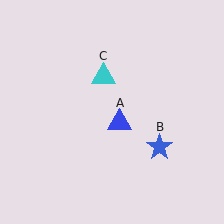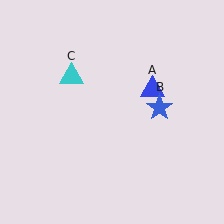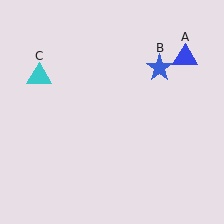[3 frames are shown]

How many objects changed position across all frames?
3 objects changed position: blue triangle (object A), blue star (object B), cyan triangle (object C).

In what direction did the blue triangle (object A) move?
The blue triangle (object A) moved up and to the right.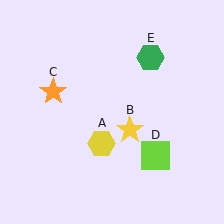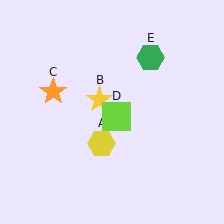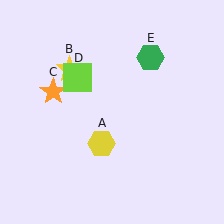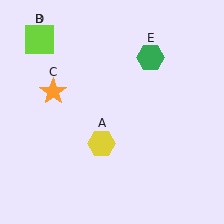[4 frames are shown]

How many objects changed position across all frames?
2 objects changed position: yellow star (object B), lime square (object D).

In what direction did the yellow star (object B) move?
The yellow star (object B) moved up and to the left.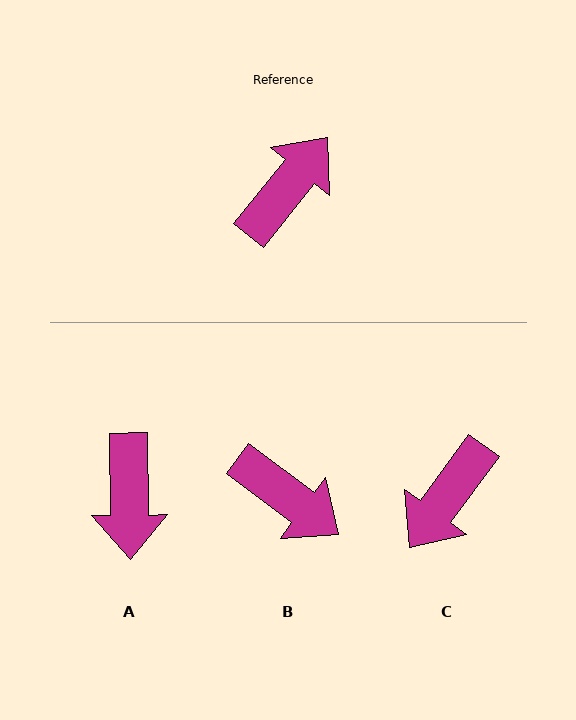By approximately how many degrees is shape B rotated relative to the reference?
Approximately 88 degrees clockwise.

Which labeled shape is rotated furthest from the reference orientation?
C, about 178 degrees away.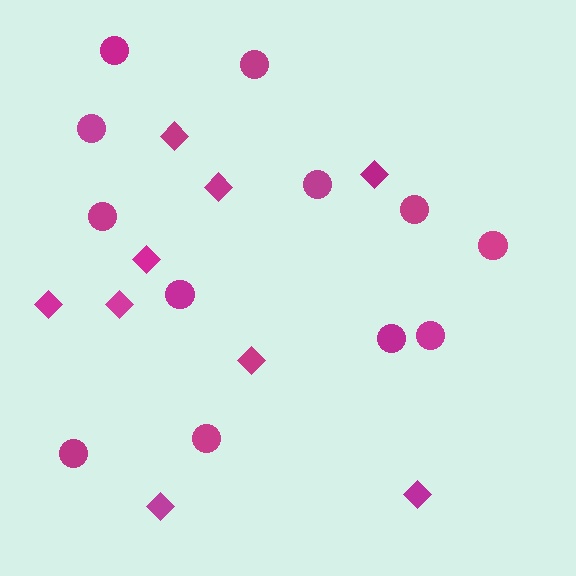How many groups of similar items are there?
There are 2 groups: one group of diamonds (9) and one group of circles (12).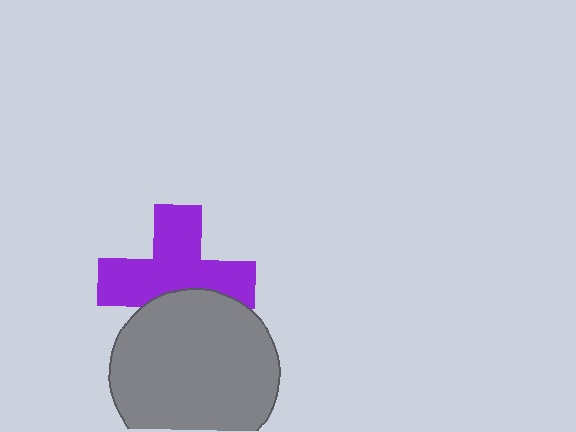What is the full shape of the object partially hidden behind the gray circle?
The partially hidden object is a purple cross.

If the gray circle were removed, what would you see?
You would see the complete purple cross.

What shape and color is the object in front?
The object in front is a gray circle.